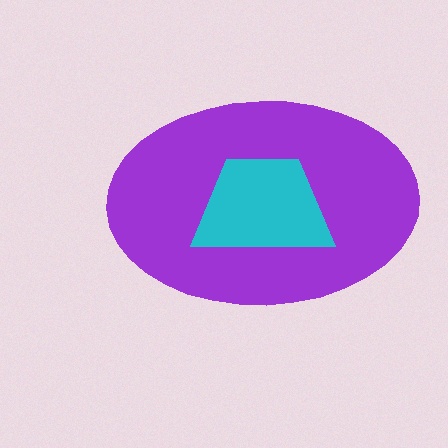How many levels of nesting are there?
2.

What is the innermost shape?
The cyan trapezoid.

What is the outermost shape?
The purple ellipse.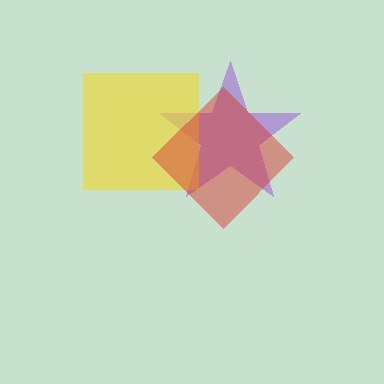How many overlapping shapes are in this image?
There are 3 overlapping shapes in the image.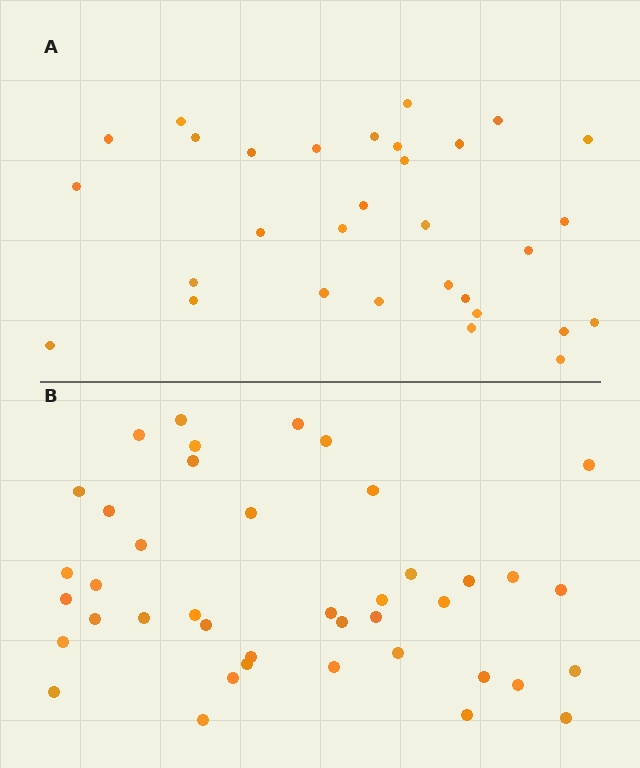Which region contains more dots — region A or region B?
Region B (the bottom region) has more dots.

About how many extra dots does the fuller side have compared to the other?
Region B has roughly 10 or so more dots than region A.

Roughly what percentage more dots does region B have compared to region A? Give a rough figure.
About 30% more.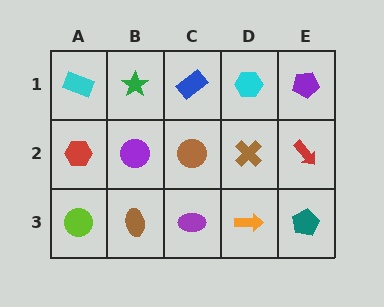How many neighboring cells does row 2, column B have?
4.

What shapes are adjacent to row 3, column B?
A purple circle (row 2, column B), a lime circle (row 3, column A), a purple ellipse (row 3, column C).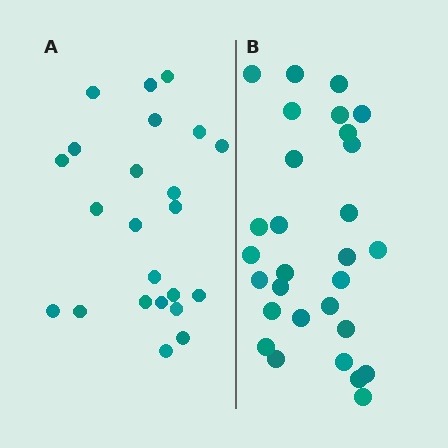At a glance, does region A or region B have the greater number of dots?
Region B (the right region) has more dots.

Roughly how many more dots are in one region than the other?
Region B has about 6 more dots than region A.